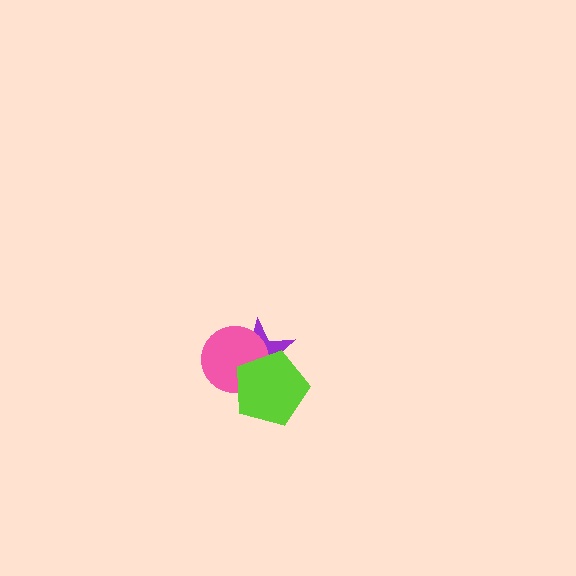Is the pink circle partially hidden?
Yes, it is partially covered by another shape.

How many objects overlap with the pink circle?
2 objects overlap with the pink circle.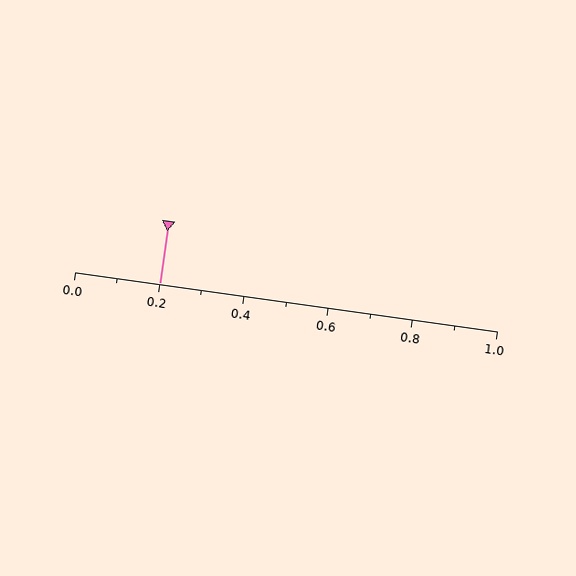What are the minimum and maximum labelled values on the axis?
The axis runs from 0.0 to 1.0.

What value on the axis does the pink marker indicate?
The marker indicates approximately 0.2.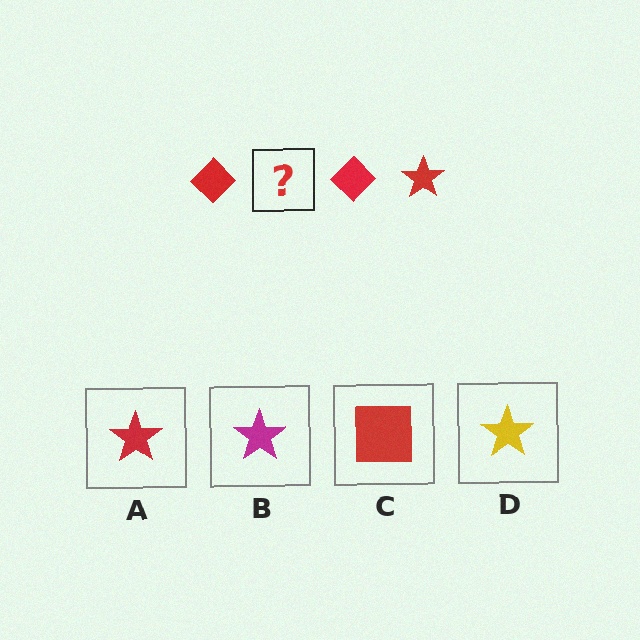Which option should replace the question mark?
Option A.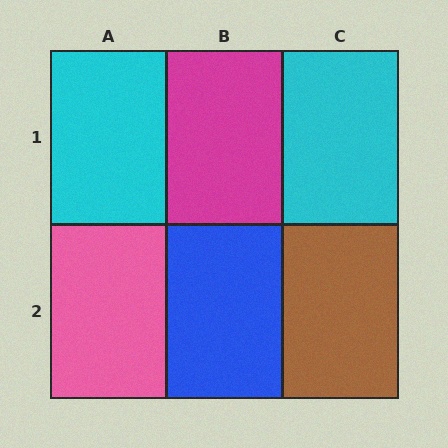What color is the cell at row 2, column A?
Pink.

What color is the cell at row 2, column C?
Brown.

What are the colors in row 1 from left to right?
Cyan, magenta, cyan.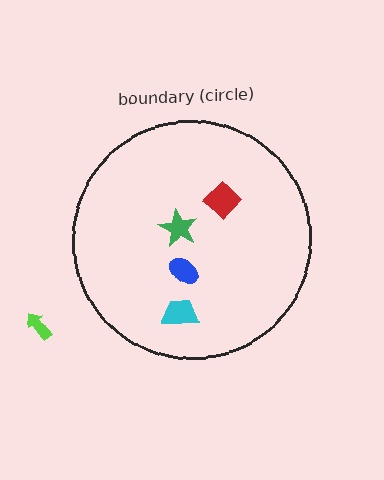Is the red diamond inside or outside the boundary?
Inside.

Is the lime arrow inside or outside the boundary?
Outside.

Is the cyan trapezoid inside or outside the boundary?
Inside.